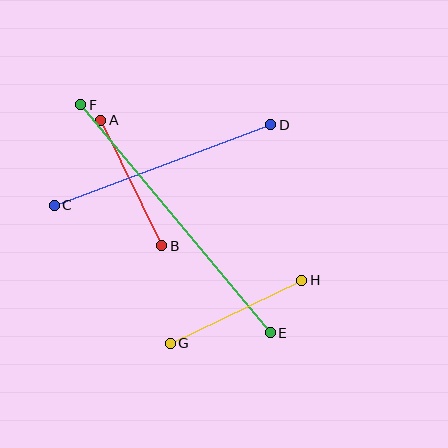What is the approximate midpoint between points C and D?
The midpoint is at approximately (162, 165) pixels.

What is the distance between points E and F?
The distance is approximately 296 pixels.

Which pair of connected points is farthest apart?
Points E and F are farthest apart.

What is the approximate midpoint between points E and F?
The midpoint is at approximately (175, 219) pixels.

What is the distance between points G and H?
The distance is approximately 146 pixels.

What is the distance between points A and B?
The distance is approximately 140 pixels.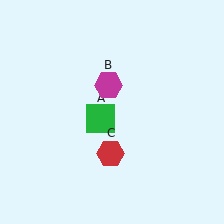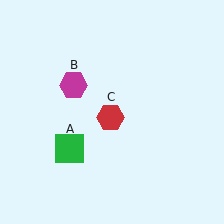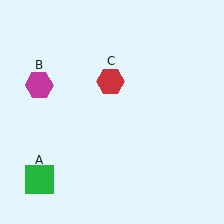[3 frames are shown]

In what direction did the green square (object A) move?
The green square (object A) moved down and to the left.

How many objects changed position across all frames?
3 objects changed position: green square (object A), magenta hexagon (object B), red hexagon (object C).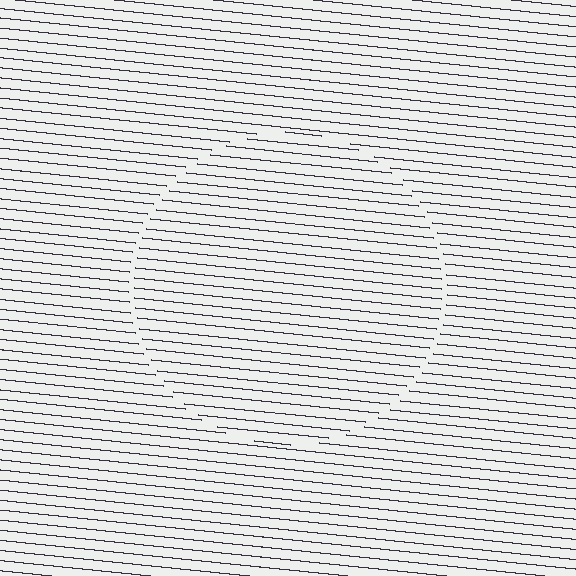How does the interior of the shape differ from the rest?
The interior of the shape contains the same grating, shifted by half a period — the contour is defined by the phase discontinuity where line-ends from the inner and outer gratings abut.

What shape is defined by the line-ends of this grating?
An illusory circle. The interior of the shape contains the same grating, shifted by half a period — the contour is defined by the phase discontinuity where line-ends from the inner and outer gratings abut.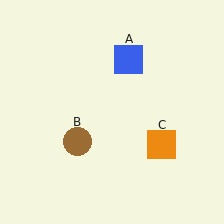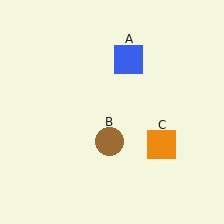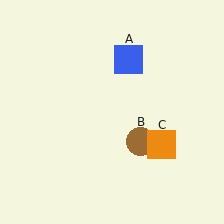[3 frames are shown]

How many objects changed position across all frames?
1 object changed position: brown circle (object B).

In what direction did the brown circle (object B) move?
The brown circle (object B) moved right.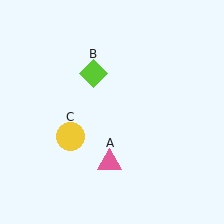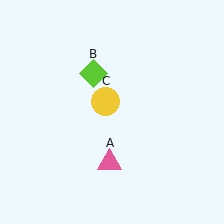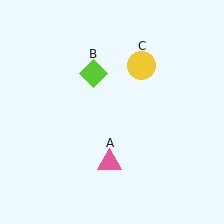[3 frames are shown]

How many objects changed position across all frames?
1 object changed position: yellow circle (object C).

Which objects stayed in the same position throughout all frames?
Pink triangle (object A) and lime diamond (object B) remained stationary.